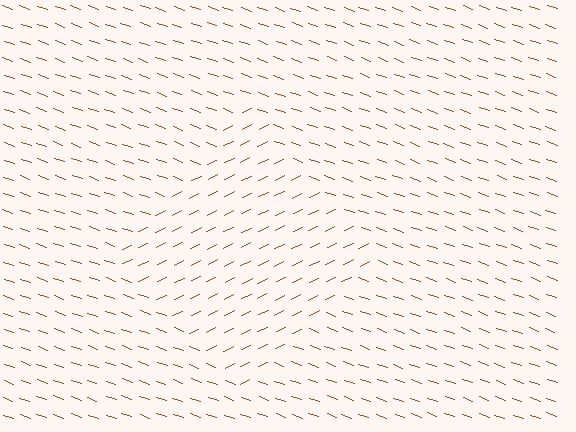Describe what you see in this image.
The image is filled with small brown line segments. A diamond region in the image has lines oriented differently from the surrounding lines, creating a visible texture boundary.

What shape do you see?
I see a diamond.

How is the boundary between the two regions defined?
The boundary is defined purely by a change in line orientation (approximately 45 degrees difference). All lines are the same color and thickness.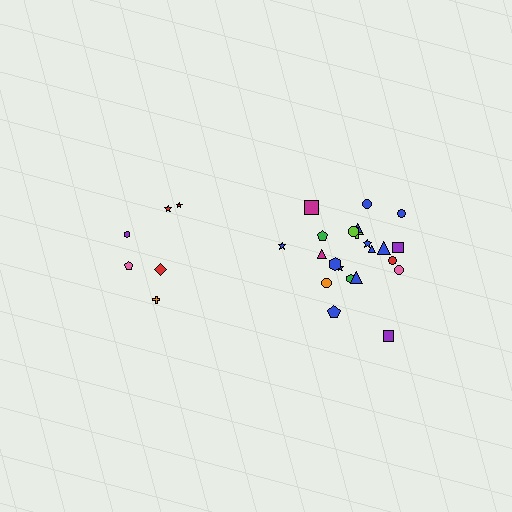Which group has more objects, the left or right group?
The right group.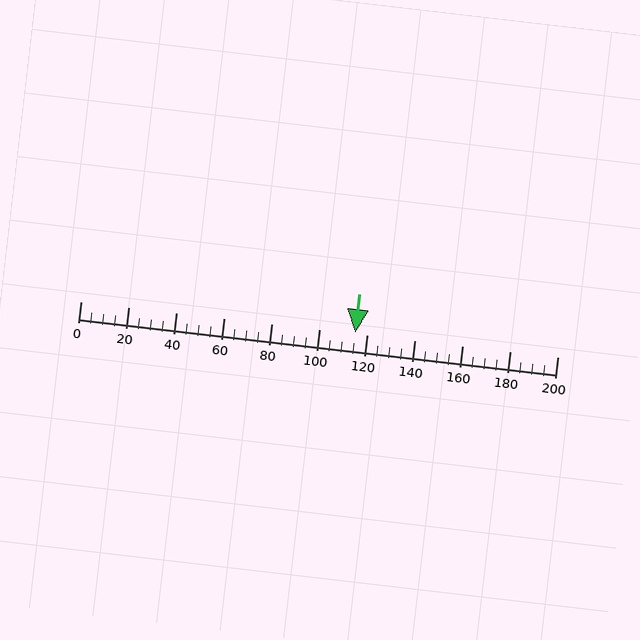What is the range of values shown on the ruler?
The ruler shows values from 0 to 200.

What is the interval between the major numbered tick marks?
The major tick marks are spaced 20 units apart.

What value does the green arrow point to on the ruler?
The green arrow points to approximately 115.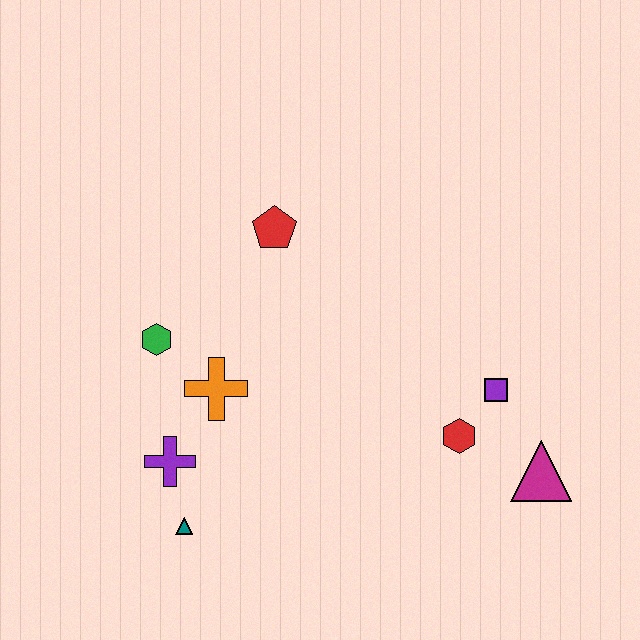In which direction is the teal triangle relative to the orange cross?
The teal triangle is below the orange cross.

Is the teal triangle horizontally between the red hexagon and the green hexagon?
Yes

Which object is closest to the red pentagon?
The green hexagon is closest to the red pentagon.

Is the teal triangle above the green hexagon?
No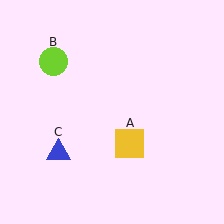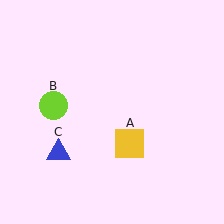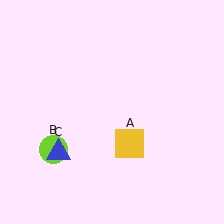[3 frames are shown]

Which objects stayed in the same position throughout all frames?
Yellow square (object A) and blue triangle (object C) remained stationary.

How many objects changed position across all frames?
1 object changed position: lime circle (object B).